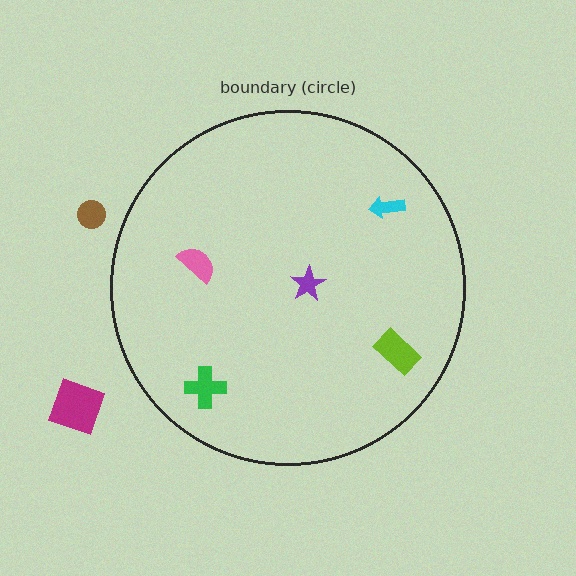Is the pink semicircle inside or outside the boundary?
Inside.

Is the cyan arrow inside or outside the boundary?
Inside.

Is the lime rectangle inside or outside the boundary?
Inside.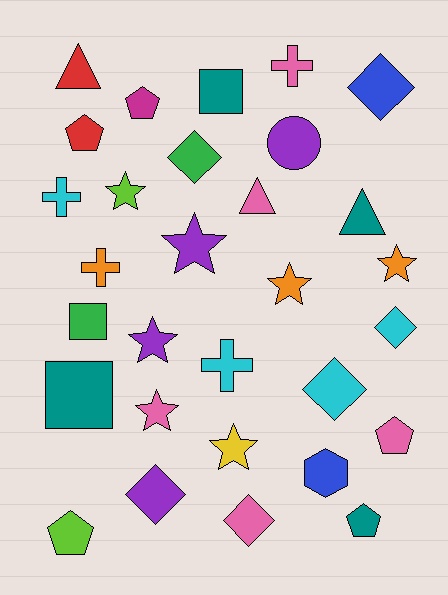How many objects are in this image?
There are 30 objects.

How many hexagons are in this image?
There is 1 hexagon.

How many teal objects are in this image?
There are 4 teal objects.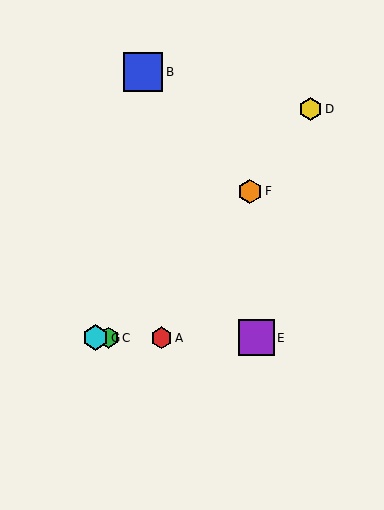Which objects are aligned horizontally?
Objects A, C, E, G are aligned horizontally.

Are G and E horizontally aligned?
Yes, both are at y≈338.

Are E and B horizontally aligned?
No, E is at y≈338 and B is at y≈72.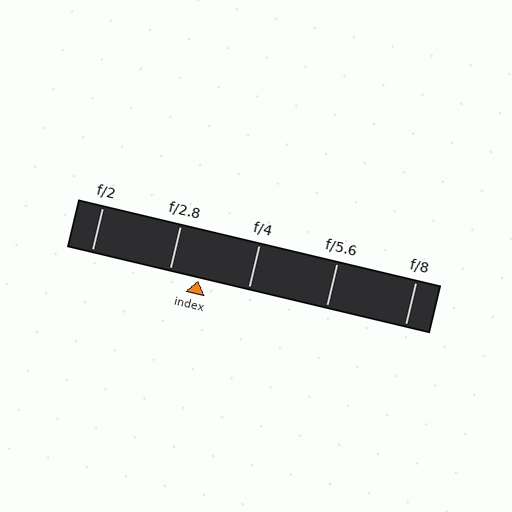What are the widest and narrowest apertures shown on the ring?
The widest aperture shown is f/2 and the narrowest is f/8.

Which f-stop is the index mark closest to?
The index mark is closest to f/2.8.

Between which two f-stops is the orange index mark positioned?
The index mark is between f/2.8 and f/4.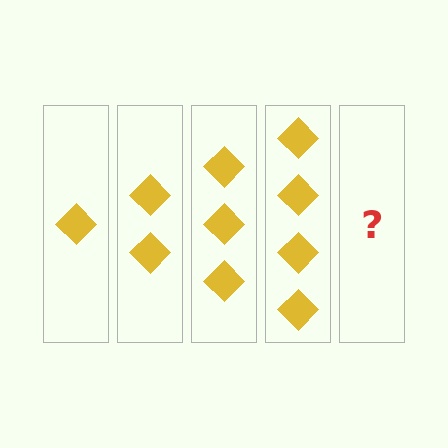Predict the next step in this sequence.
The next step is 5 diamonds.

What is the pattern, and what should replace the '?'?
The pattern is that each step adds one more diamond. The '?' should be 5 diamonds.